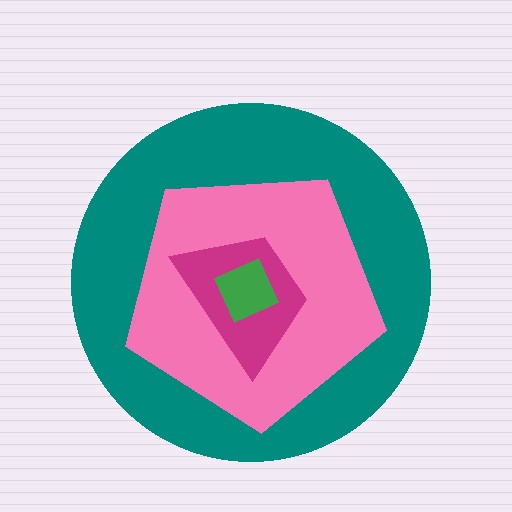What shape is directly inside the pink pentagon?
The magenta trapezoid.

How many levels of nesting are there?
4.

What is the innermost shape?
The green square.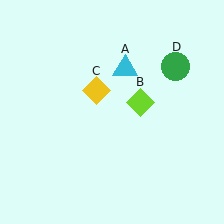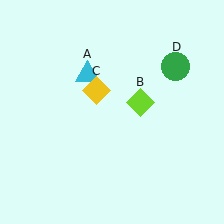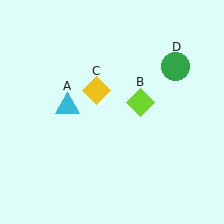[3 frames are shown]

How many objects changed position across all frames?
1 object changed position: cyan triangle (object A).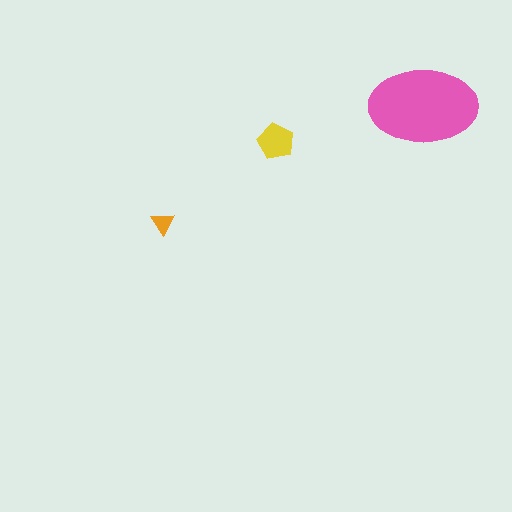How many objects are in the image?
There are 3 objects in the image.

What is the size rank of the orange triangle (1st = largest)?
3rd.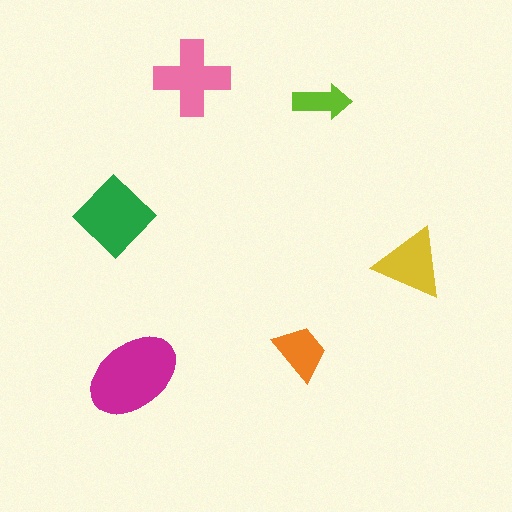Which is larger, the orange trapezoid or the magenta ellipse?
The magenta ellipse.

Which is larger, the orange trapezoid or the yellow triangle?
The yellow triangle.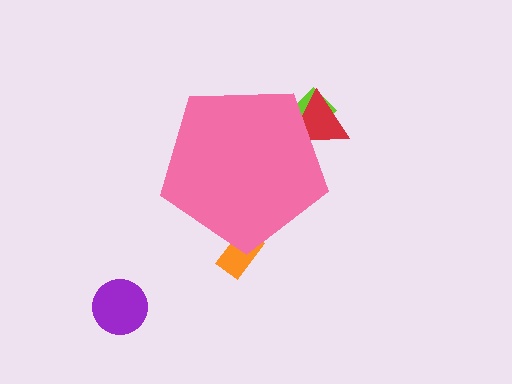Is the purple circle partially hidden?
No, the purple circle is fully visible.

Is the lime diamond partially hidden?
Yes, the lime diamond is partially hidden behind the pink pentagon.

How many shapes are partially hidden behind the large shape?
3 shapes are partially hidden.